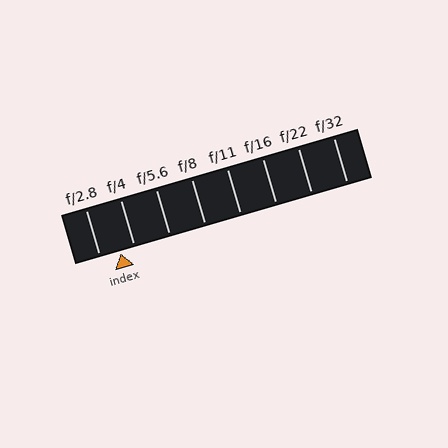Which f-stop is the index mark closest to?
The index mark is closest to f/4.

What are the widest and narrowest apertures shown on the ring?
The widest aperture shown is f/2.8 and the narrowest is f/32.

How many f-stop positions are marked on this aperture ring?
There are 8 f-stop positions marked.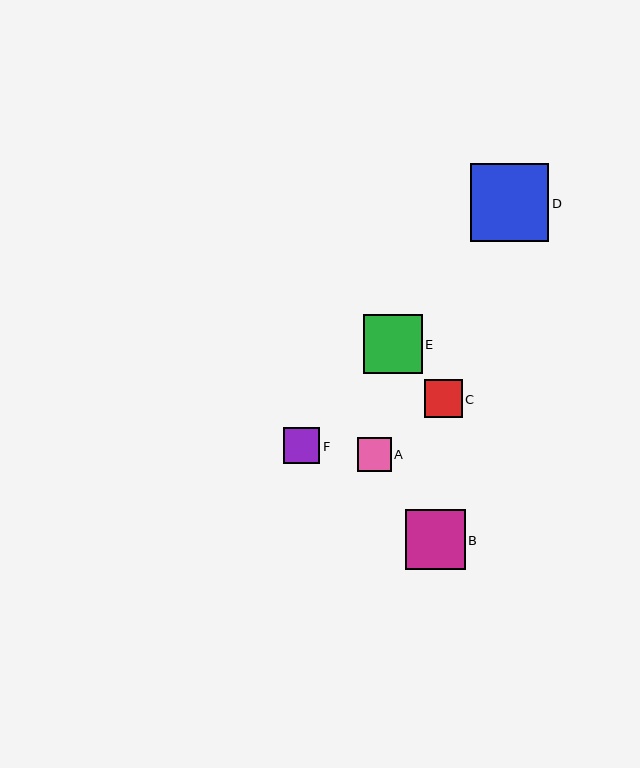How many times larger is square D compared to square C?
Square D is approximately 2.1 times the size of square C.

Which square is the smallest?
Square A is the smallest with a size of approximately 34 pixels.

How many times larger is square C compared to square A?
Square C is approximately 1.1 times the size of square A.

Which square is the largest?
Square D is the largest with a size of approximately 79 pixels.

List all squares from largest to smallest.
From largest to smallest: D, B, E, C, F, A.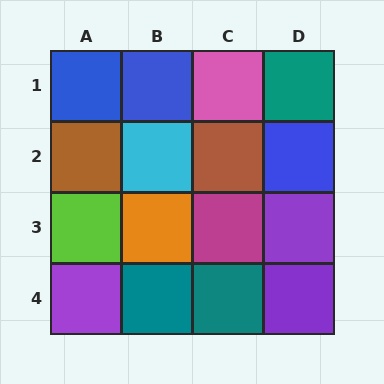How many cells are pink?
1 cell is pink.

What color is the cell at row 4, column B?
Teal.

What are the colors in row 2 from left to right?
Brown, cyan, brown, blue.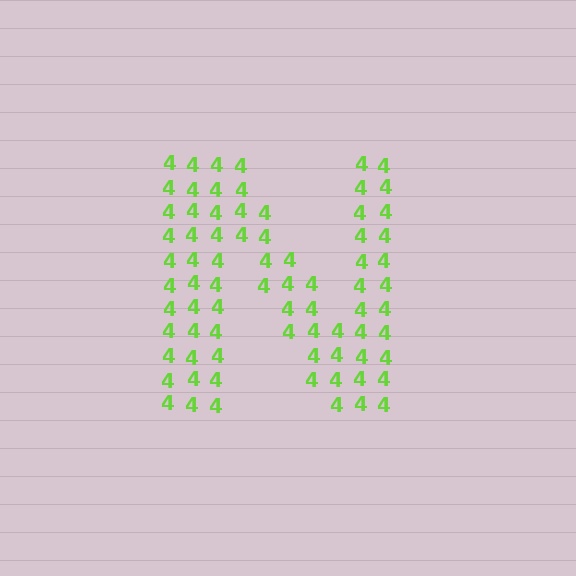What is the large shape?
The large shape is the letter N.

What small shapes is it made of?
It is made of small digit 4's.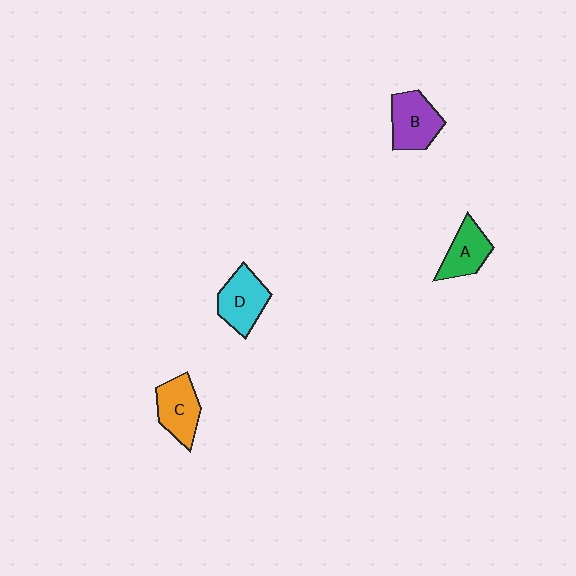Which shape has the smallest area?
Shape A (green).